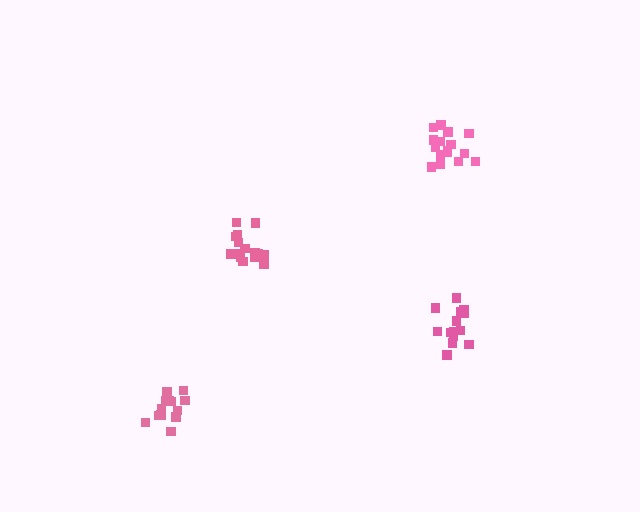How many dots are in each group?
Group 1: 15 dots, Group 2: 14 dots, Group 3: 14 dots, Group 4: 17 dots (60 total).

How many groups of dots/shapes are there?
There are 4 groups.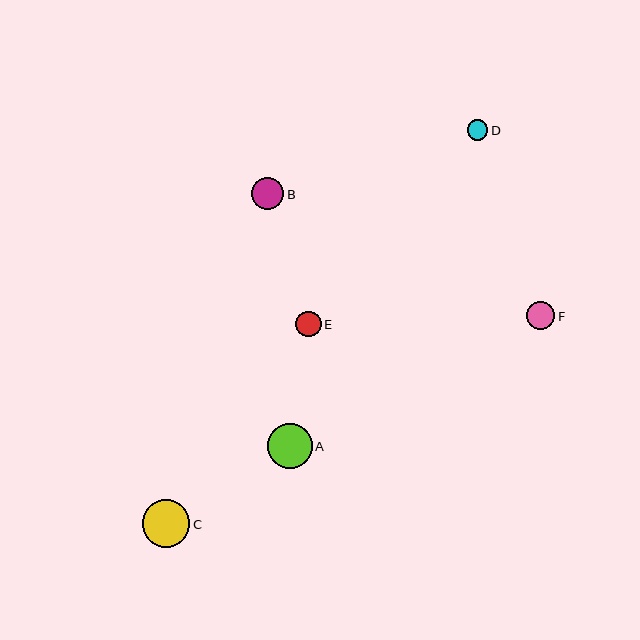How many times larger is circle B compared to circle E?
Circle B is approximately 1.3 times the size of circle E.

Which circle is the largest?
Circle C is the largest with a size of approximately 48 pixels.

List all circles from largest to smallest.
From largest to smallest: C, A, B, F, E, D.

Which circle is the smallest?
Circle D is the smallest with a size of approximately 21 pixels.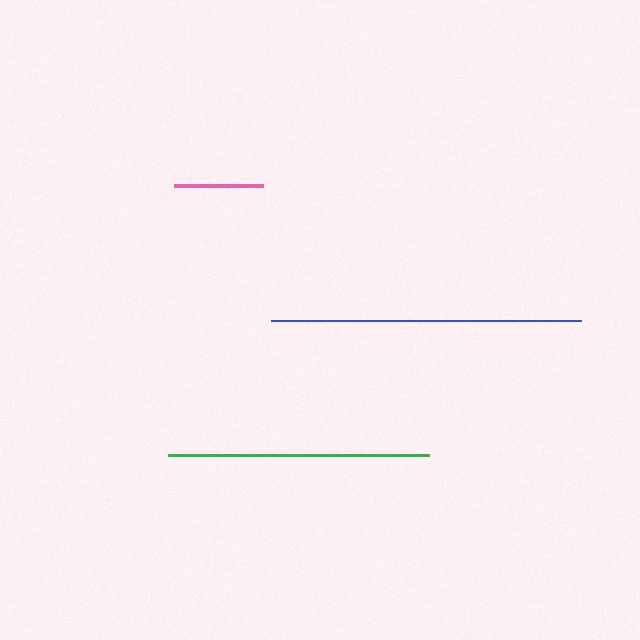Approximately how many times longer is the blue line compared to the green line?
The blue line is approximately 1.2 times the length of the green line.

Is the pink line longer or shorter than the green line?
The green line is longer than the pink line.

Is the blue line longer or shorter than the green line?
The blue line is longer than the green line.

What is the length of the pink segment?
The pink segment is approximately 89 pixels long.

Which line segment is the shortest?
The pink line is the shortest at approximately 89 pixels.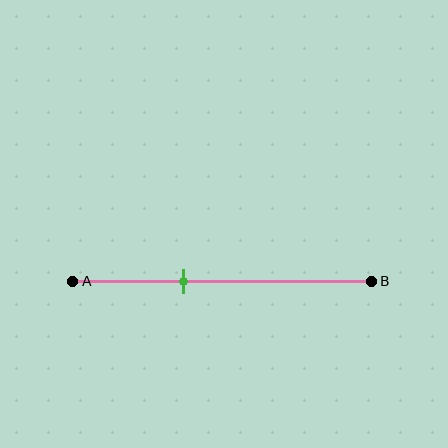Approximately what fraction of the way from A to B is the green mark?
The green mark is approximately 35% of the way from A to B.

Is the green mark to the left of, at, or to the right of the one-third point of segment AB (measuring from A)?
The green mark is to the right of the one-third point of segment AB.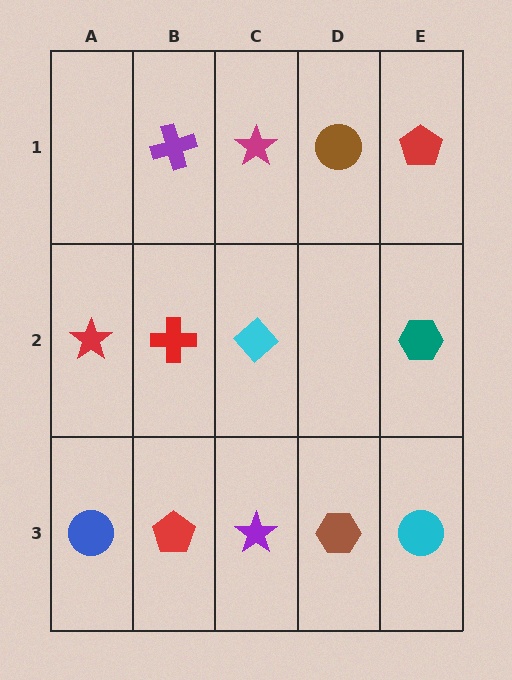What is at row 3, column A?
A blue circle.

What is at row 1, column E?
A red pentagon.